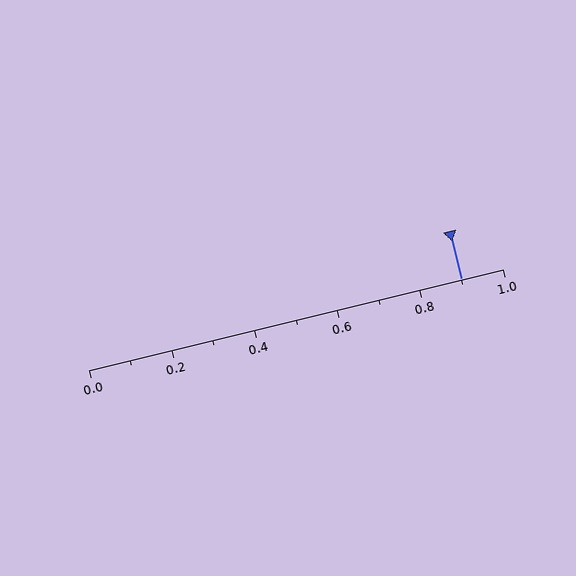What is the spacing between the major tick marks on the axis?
The major ticks are spaced 0.2 apart.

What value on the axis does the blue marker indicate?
The marker indicates approximately 0.9.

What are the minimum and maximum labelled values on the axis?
The axis runs from 0.0 to 1.0.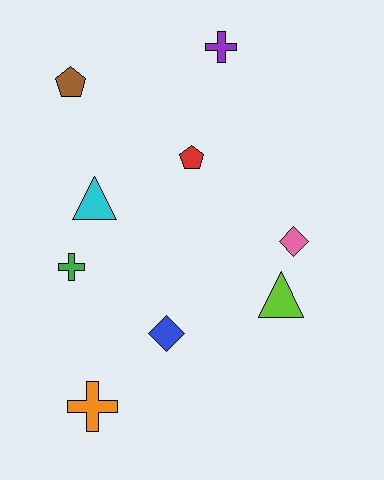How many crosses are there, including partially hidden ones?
There are 3 crosses.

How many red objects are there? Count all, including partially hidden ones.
There is 1 red object.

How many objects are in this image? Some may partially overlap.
There are 9 objects.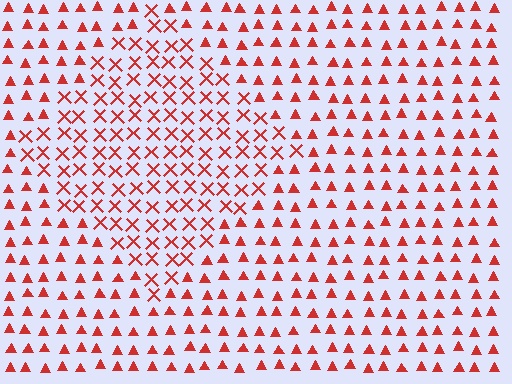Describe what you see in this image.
The image is filled with small red elements arranged in a uniform grid. A diamond-shaped region contains X marks, while the surrounding area contains triangles. The boundary is defined purely by the change in element shape.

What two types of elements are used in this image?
The image uses X marks inside the diamond region and triangles outside it.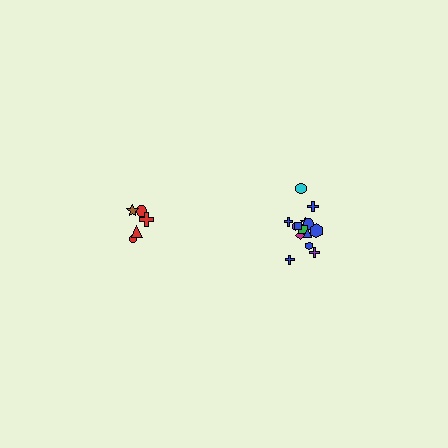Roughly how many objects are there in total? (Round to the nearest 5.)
Roughly 20 objects in total.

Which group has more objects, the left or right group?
The right group.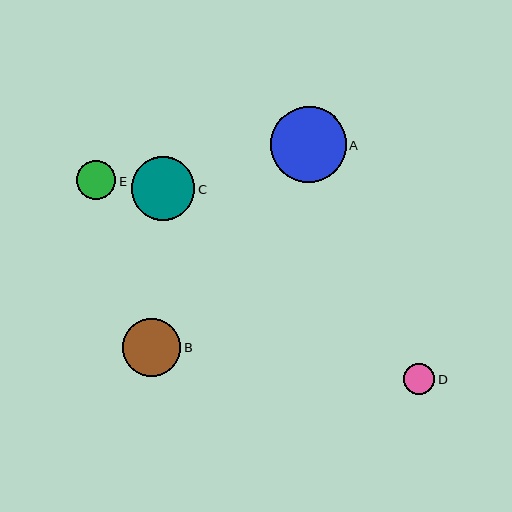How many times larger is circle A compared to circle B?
Circle A is approximately 1.3 times the size of circle B.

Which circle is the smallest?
Circle D is the smallest with a size of approximately 31 pixels.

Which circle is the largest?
Circle A is the largest with a size of approximately 76 pixels.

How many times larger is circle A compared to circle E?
Circle A is approximately 1.9 times the size of circle E.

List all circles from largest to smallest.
From largest to smallest: A, C, B, E, D.